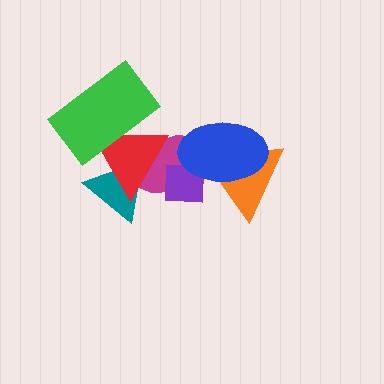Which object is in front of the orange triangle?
The blue ellipse is in front of the orange triangle.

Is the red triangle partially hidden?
Yes, it is partially covered by another shape.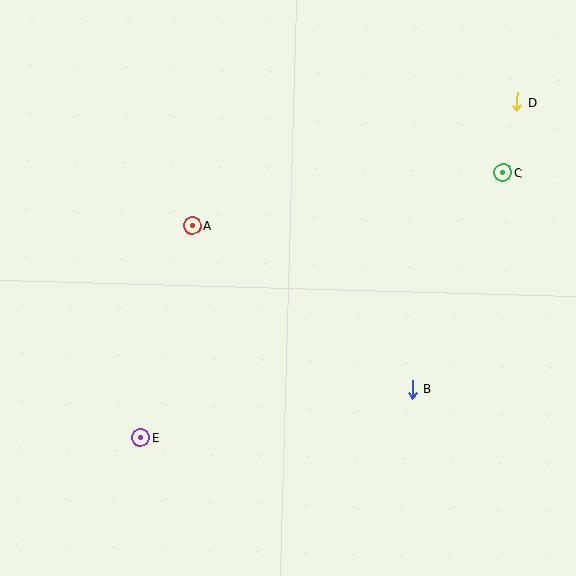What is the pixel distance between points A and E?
The distance between A and E is 219 pixels.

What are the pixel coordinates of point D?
Point D is at (517, 102).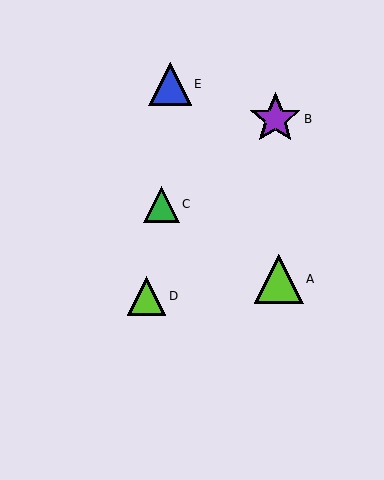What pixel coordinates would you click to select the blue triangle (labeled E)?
Click at (170, 84) to select the blue triangle E.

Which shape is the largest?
The purple star (labeled B) is the largest.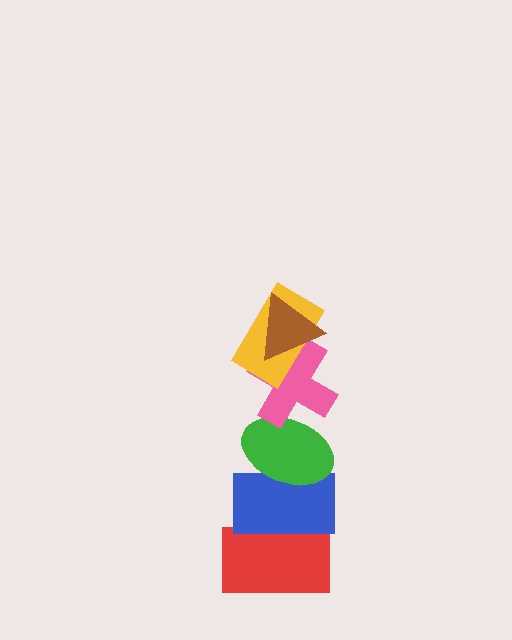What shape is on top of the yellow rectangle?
The brown triangle is on top of the yellow rectangle.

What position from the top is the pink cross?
The pink cross is 3rd from the top.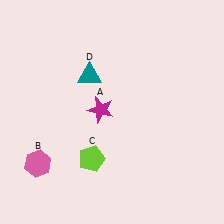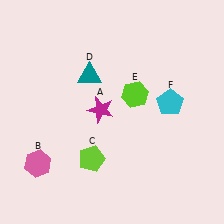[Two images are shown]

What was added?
A lime hexagon (E), a cyan pentagon (F) were added in Image 2.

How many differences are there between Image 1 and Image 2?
There are 2 differences between the two images.